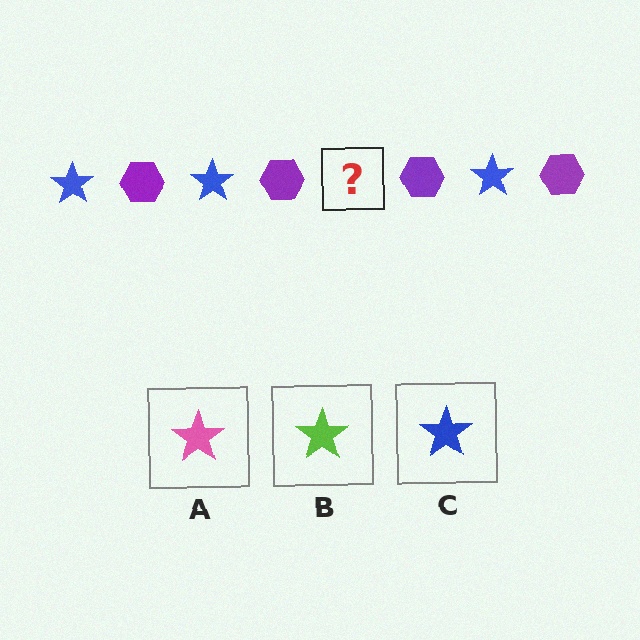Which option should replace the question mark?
Option C.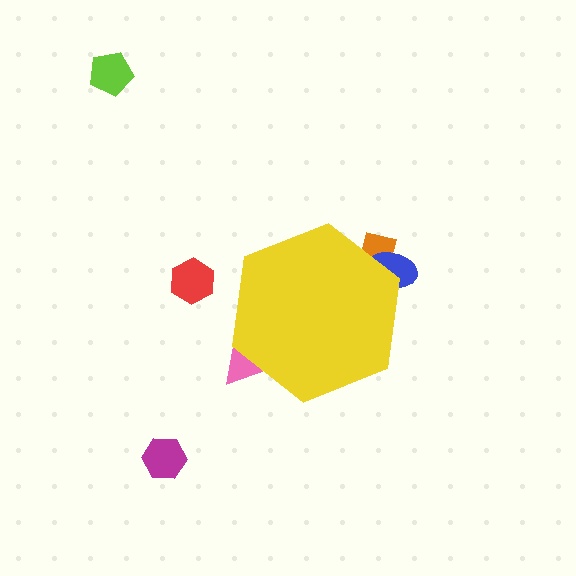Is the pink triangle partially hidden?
Yes, the pink triangle is partially hidden behind the yellow hexagon.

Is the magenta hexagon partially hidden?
No, the magenta hexagon is fully visible.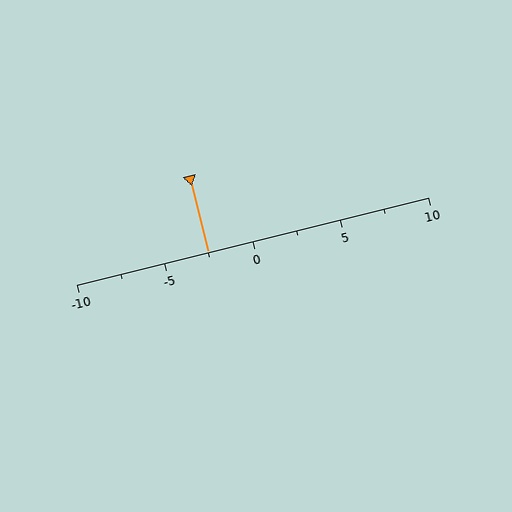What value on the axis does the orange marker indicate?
The marker indicates approximately -2.5.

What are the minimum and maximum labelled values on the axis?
The axis runs from -10 to 10.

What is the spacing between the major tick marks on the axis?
The major ticks are spaced 5 apart.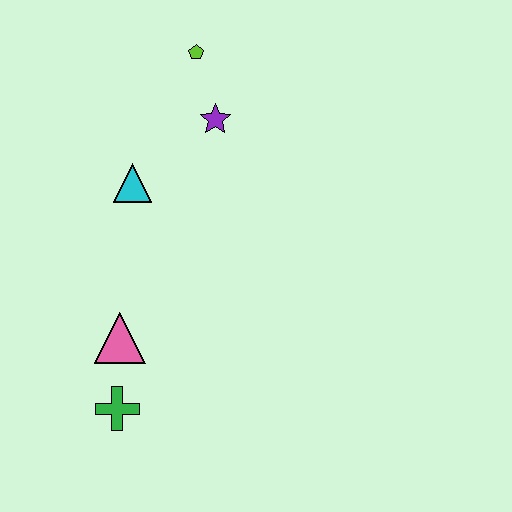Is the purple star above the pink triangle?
Yes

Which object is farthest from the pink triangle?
The lime pentagon is farthest from the pink triangle.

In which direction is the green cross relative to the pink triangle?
The green cross is below the pink triangle.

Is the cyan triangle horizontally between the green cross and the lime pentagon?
Yes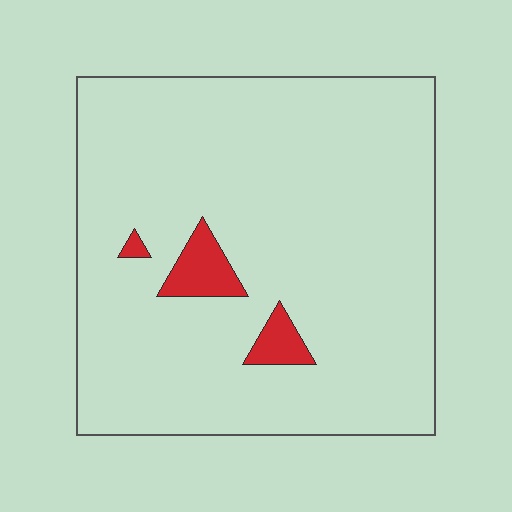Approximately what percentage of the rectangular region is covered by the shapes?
Approximately 5%.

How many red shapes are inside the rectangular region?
3.